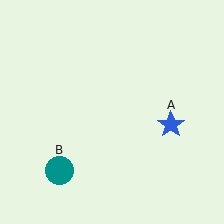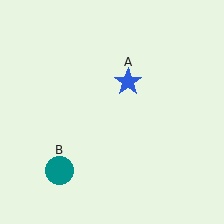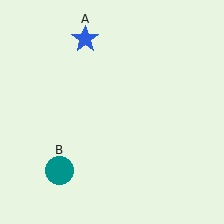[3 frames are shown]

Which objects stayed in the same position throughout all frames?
Teal circle (object B) remained stationary.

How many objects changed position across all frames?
1 object changed position: blue star (object A).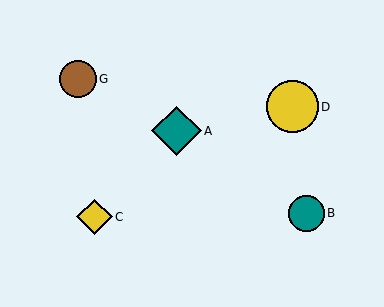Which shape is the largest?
The yellow circle (labeled D) is the largest.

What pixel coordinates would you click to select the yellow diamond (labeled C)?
Click at (95, 217) to select the yellow diamond C.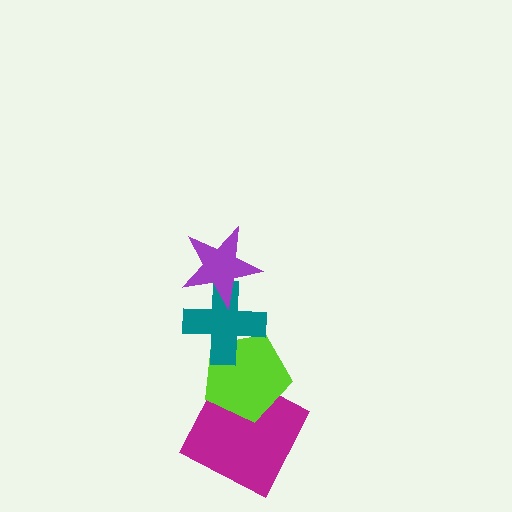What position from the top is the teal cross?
The teal cross is 2nd from the top.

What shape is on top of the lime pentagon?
The teal cross is on top of the lime pentagon.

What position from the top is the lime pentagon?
The lime pentagon is 3rd from the top.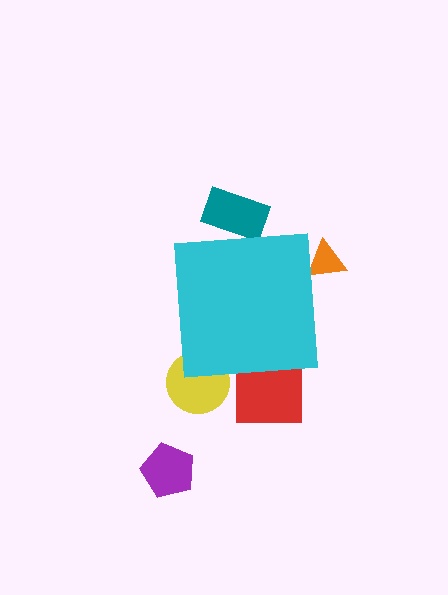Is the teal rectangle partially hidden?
Yes, the teal rectangle is partially hidden behind the cyan square.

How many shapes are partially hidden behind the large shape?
4 shapes are partially hidden.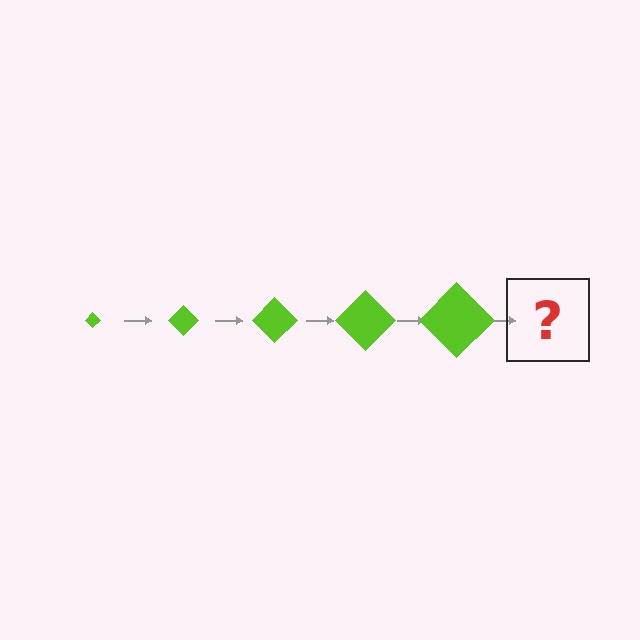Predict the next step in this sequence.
The next step is a lime diamond, larger than the previous one.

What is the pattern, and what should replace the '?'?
The pattern is that the diamond gets progressively larger each step. The '?' should be a lime diamond, larger than the previous one.